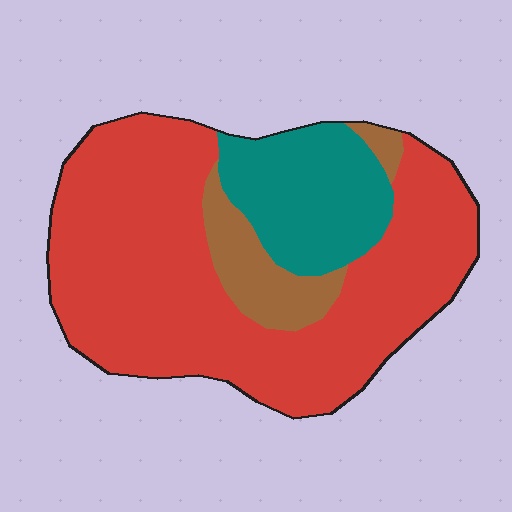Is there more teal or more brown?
Teal.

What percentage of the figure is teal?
Teal covers roughly 20% of the figure.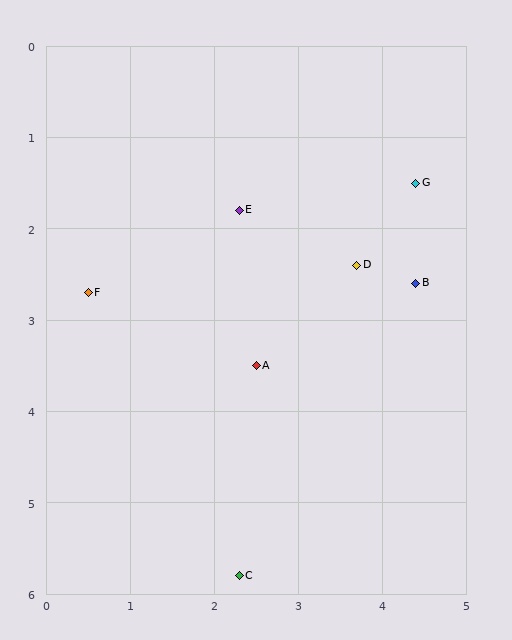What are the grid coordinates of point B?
Point B is at approximately (4.4, 2.6).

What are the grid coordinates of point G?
Point G is at approximately (4.4, 1.5).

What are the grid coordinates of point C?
Point C is at approximately (2.3, 5.8).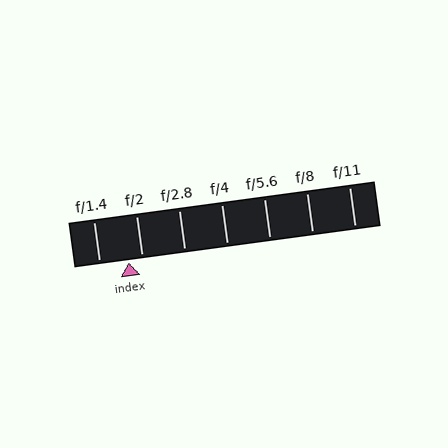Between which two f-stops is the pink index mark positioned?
The index mark is between f/1.4 and f/2.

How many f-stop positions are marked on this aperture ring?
There are 7 f-stop positions marked.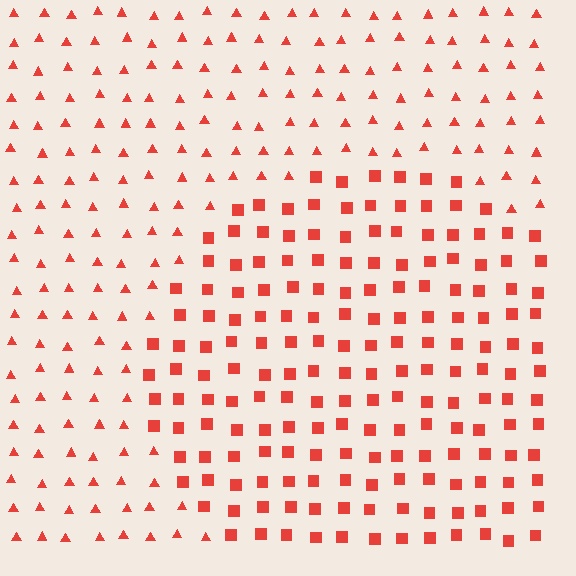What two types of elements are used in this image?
The image uses squares inside the circle region and triangles outside it.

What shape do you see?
I see a circle.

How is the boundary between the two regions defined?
The boundary is defined by a change in element shape: squares inside vs. triangles outside. All elements share the same color and spacing.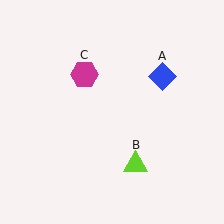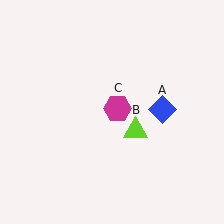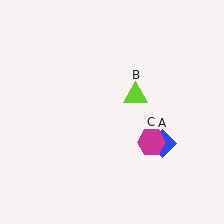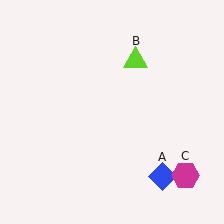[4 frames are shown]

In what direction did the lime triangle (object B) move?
The lime triangle (object B) moved up.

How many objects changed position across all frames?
3 objects changed position: blue diamond (object A), lime triangle (object B), magenta hexagon (object C).